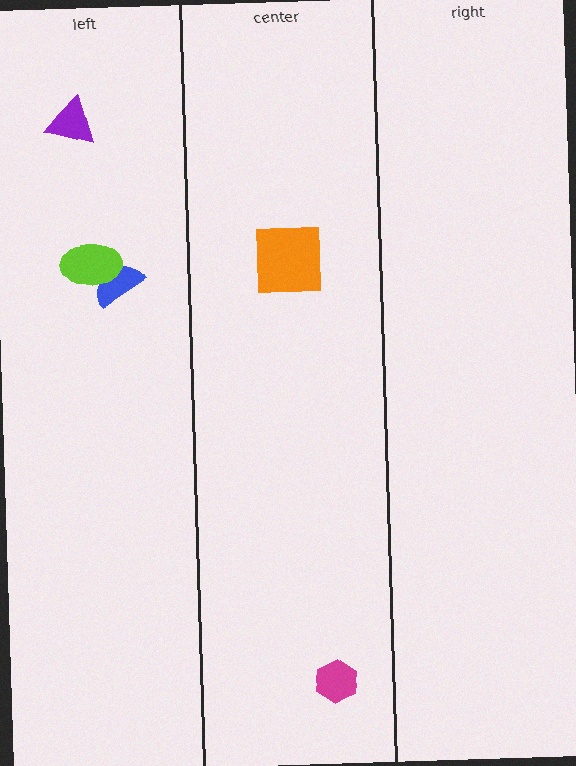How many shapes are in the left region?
3.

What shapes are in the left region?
The purple triangle, the blue semicircle, the lime ellipse.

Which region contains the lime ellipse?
The left region.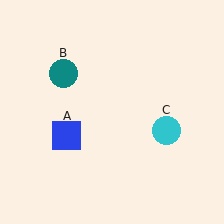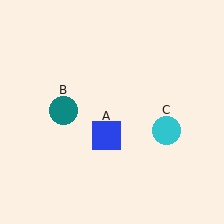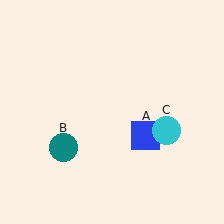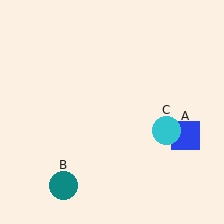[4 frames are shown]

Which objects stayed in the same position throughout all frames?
Cyan circle (object C) remained stationary.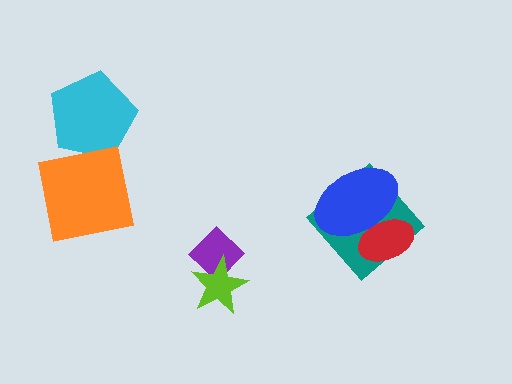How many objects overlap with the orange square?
1 object overlaps with the orange square.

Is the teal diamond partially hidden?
Yes, it is partially covered by another shape.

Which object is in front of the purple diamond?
The lime star is in front of the purple diamond.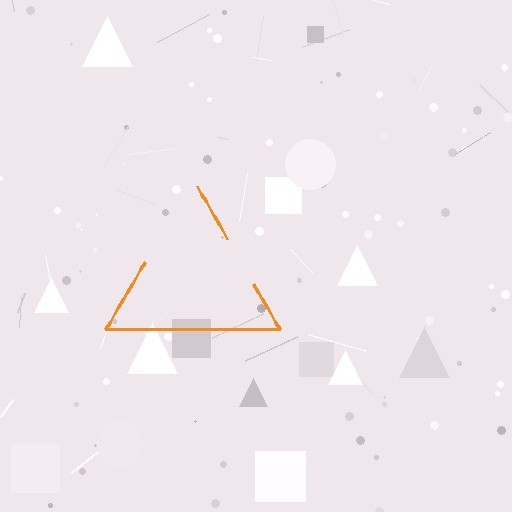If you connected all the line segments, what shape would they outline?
They would outline a triangle.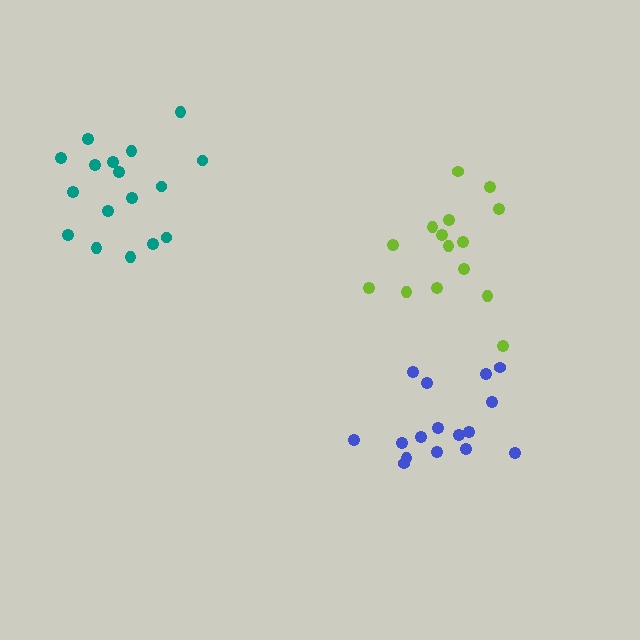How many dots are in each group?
Group 1: 15 dots, Group 2: 17 dots, Group 3: 16 dots (48 total).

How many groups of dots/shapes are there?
There are 3 groups.